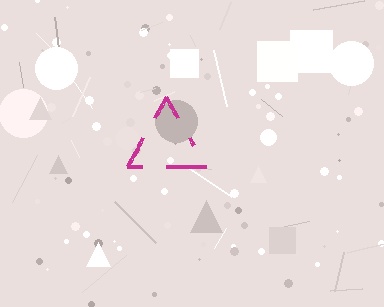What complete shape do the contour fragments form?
The contour fragments form a triangle.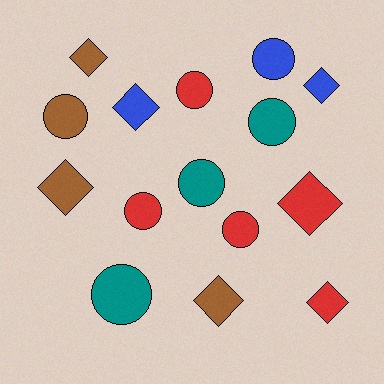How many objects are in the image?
There are 15 objects.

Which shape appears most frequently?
Circle, with 8 objects.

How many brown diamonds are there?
There are 3 brown diamonds.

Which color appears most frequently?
Red, with 5 objects.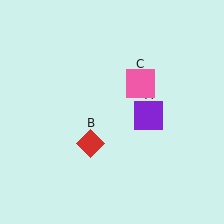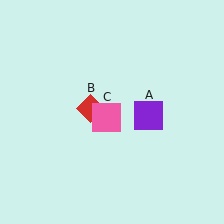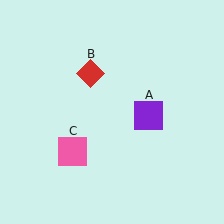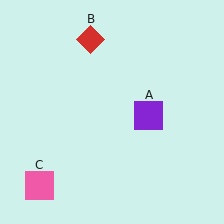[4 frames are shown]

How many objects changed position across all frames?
2 objects changed position: red diamond (object B), pink square (object C).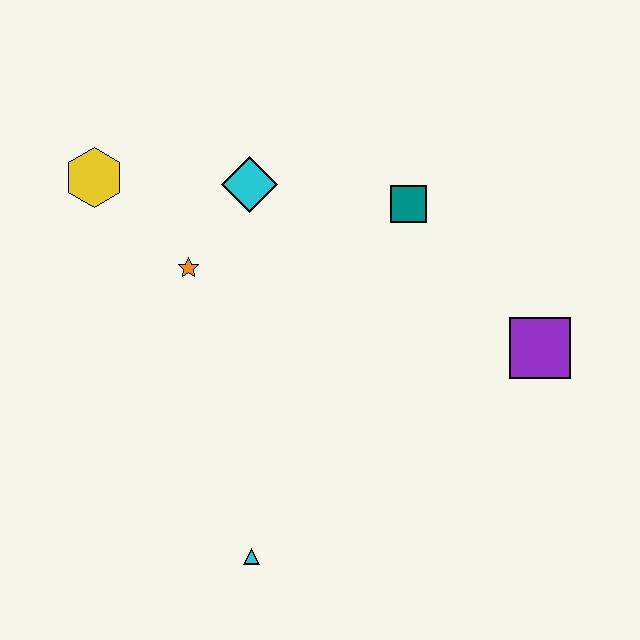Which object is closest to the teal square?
The cyan diamond is closest to the teal square.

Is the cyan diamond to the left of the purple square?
Yes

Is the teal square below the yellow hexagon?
Yes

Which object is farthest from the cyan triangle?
The yellow hexagon is farthest from the cyan triangle.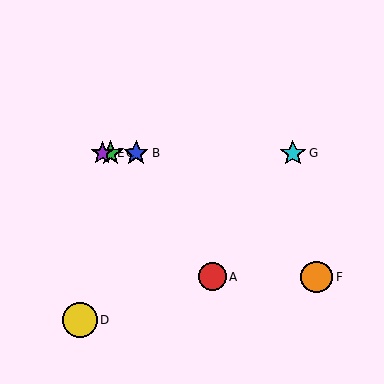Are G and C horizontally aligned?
Yes, both are at y≈153.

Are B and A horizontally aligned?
No, B is at y≈153 and A is at y≈277.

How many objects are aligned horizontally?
4 objects (B, C, E, G) are aligned horizontally.